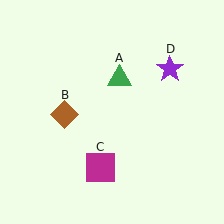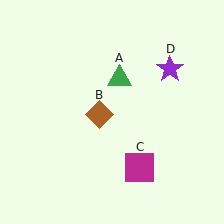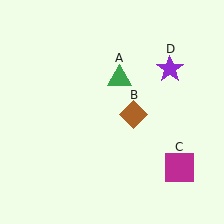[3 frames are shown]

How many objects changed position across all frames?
2 objects changed position: brown diamond (object B), magenta square (object C).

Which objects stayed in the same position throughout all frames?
Green triangle (object A) and purple star (object D) remained stationary.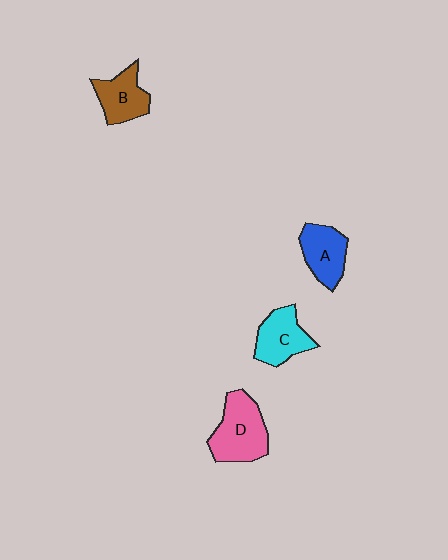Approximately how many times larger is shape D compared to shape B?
Approximately 1.4 times.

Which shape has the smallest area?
Shape B (brown).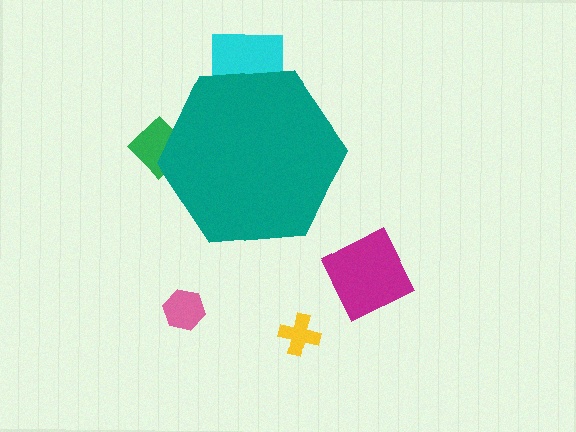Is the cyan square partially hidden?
Yes, the cyan square is partially hidden behind the teal hexagon.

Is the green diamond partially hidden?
Yes, the green diamond is partially hidden behind the teal hexagon.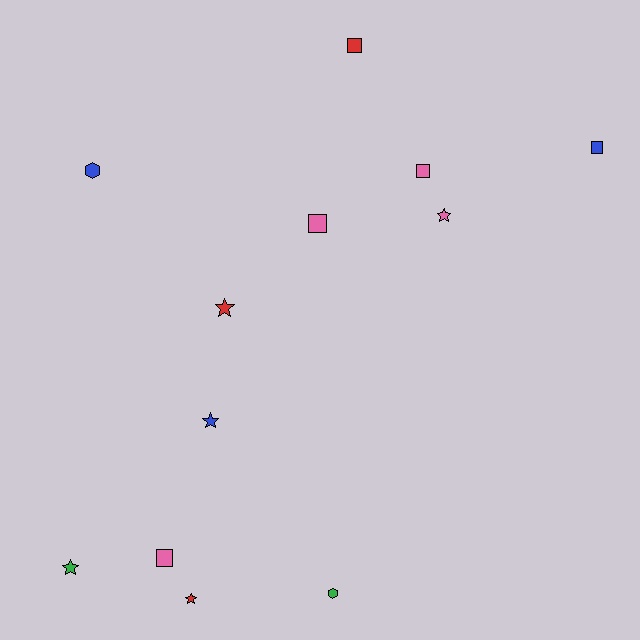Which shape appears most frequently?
Star, with 5 objects.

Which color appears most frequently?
Pink, with 4 objects.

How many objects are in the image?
There are 12 objects.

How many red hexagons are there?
There are no red hexagons.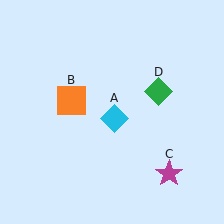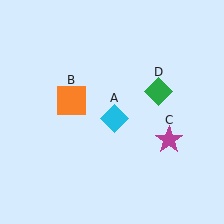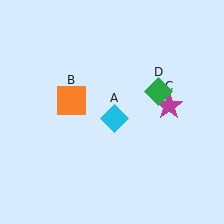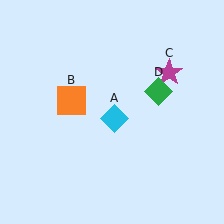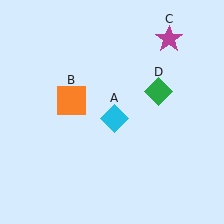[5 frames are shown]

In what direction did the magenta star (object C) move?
The magenta star (object C) moved up.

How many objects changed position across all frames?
1 object changed position: magenta star (object C).